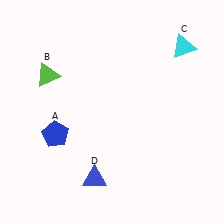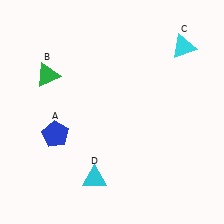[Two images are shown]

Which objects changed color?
B changed from lime to green. D changed from blue to cyan.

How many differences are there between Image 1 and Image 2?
There are 2 differences between the two images.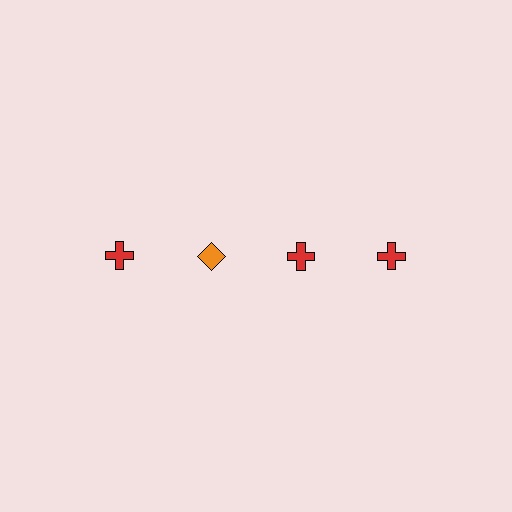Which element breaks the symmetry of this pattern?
The orange diamond in the top row, second from left column breaks the symmetry. All other shapes are red crosses.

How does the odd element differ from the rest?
It differs in both color (orange instead of red) and shape (diamond instead of cross).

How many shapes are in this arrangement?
There are 4 shapes arranged in a grid pattern.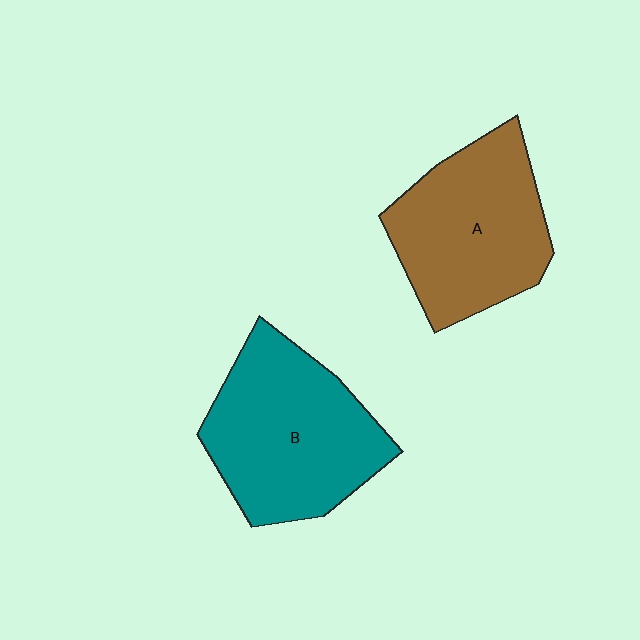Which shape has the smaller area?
Shape A (brown).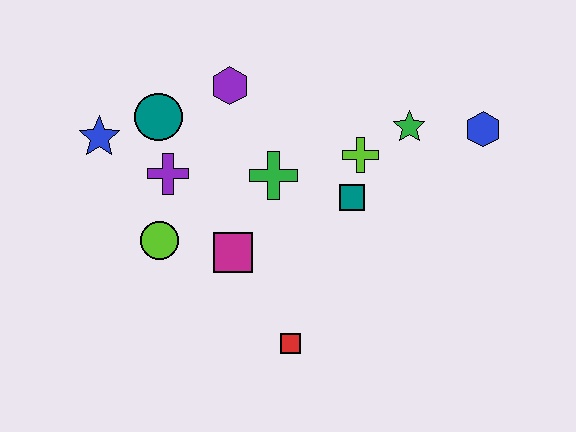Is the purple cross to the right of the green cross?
No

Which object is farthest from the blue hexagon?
The blue star is farthest from the blue hexagon.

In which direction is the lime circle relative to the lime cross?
The lime circle is to the left of the lime cross.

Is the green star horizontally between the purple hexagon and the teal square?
No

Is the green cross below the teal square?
No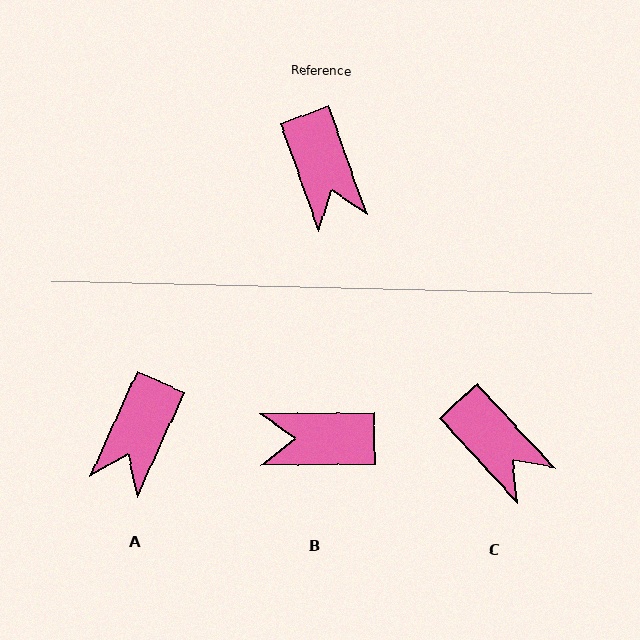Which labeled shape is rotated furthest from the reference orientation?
B, about 109 degrees away.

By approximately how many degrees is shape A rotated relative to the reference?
Approximately 44 degrees clockwise.